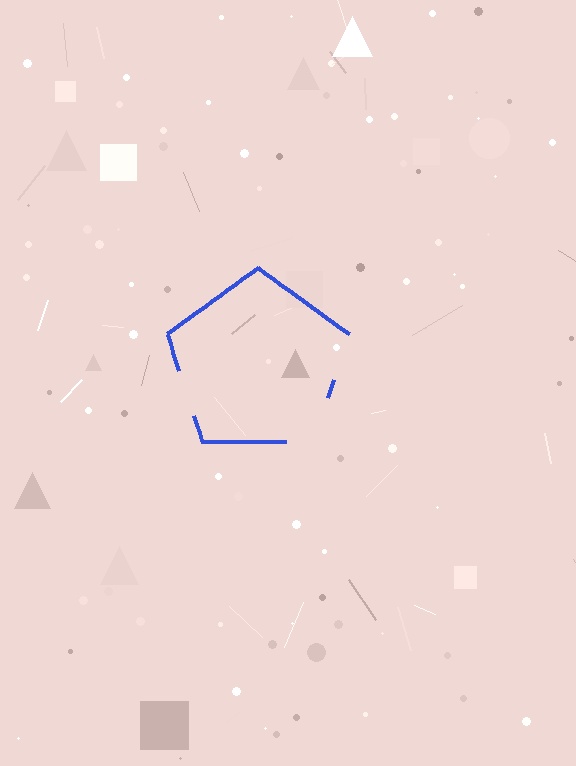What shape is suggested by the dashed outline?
The dashed outline suggests a pentagon.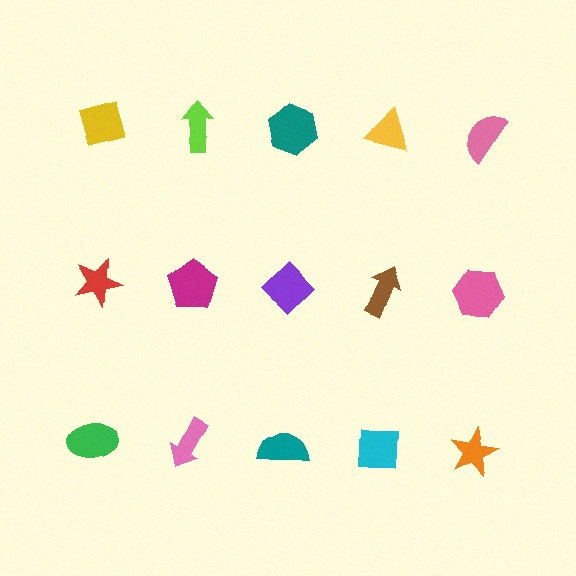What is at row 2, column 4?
A brown arrow.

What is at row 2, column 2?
A magenta pentagon.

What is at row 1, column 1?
A yellow square.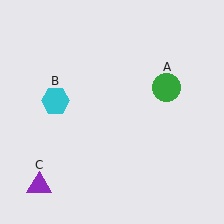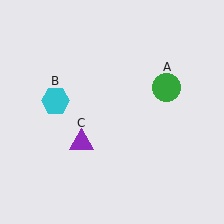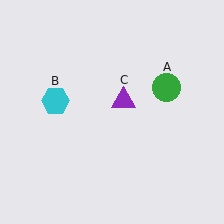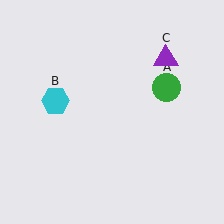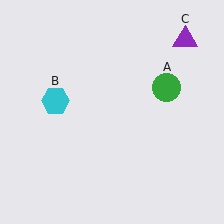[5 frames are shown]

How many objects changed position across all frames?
1 object changed position: purple triangle (object C).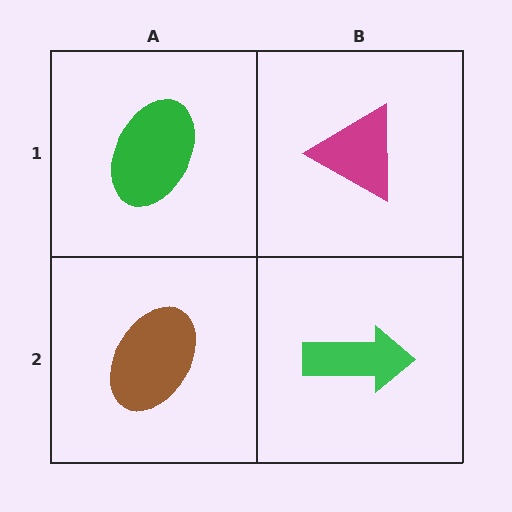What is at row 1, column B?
A magenta triangle.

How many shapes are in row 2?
2 shapes.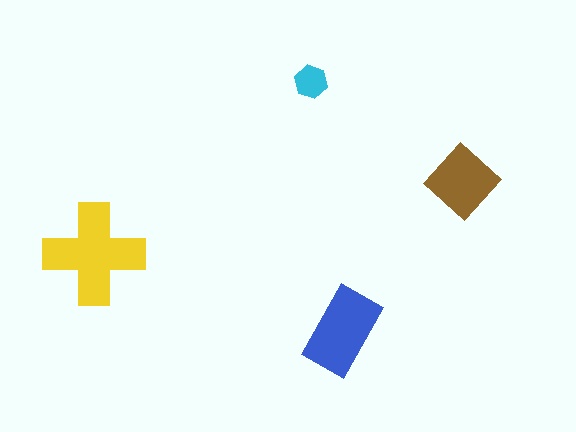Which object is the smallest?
The cyan hexagon.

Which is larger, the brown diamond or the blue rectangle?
The blue rectangle.